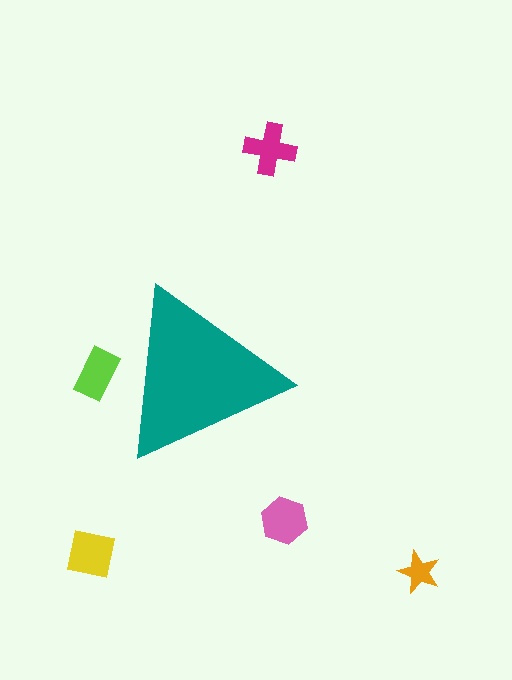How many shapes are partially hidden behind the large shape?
1 shape is partially hidden.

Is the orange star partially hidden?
No, the orange star is fully visible.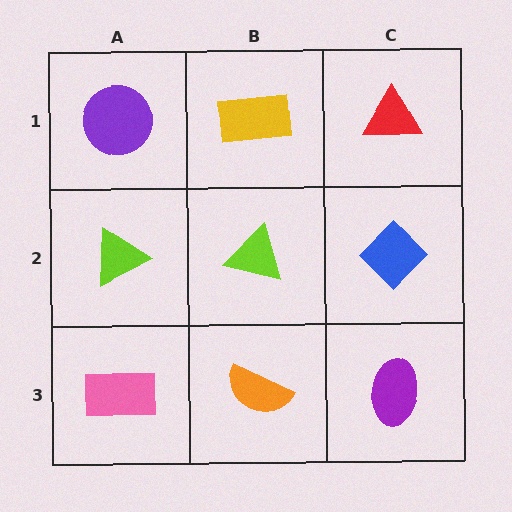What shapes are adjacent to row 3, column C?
A blue diamond (row 2, column C), an orange semicircle (row 3, column B).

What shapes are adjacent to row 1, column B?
A lime triangle (row 2, column B), a purple circle (row 1, column A), a red triangle (row 1, column C).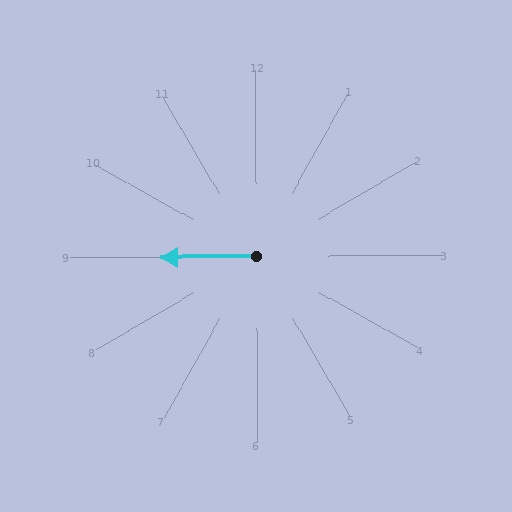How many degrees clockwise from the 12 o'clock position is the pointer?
Approximately 270 degrees.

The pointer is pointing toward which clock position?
Roughly 9 o'clock.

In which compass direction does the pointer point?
West.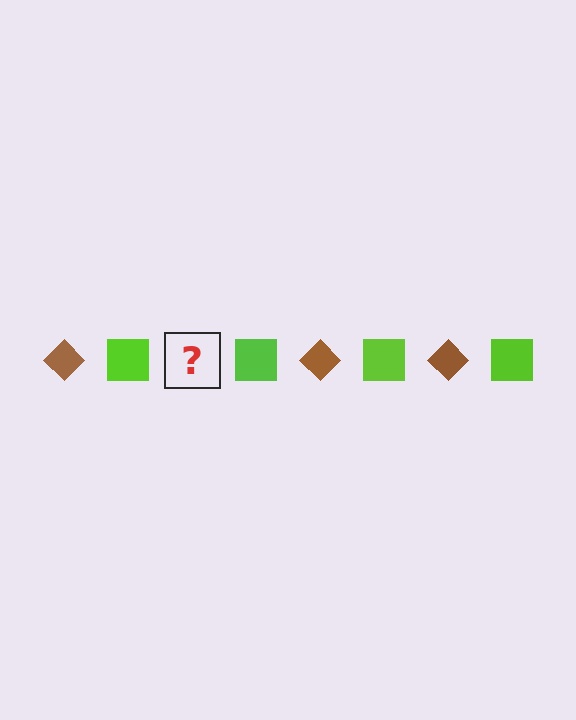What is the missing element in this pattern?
The missing element is a brown diamond.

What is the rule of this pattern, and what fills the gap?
The rule is that the pattern alternates between brown diamond and lime square. The gap should be filled with a brown diamond.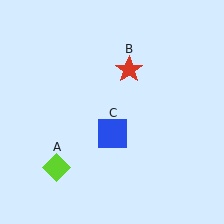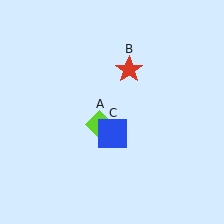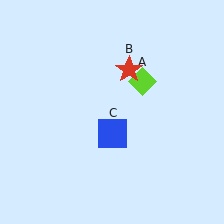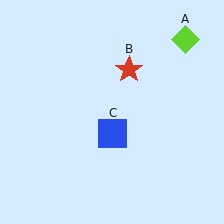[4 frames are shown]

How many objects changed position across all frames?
1 object changed position: lime diamond (object A).